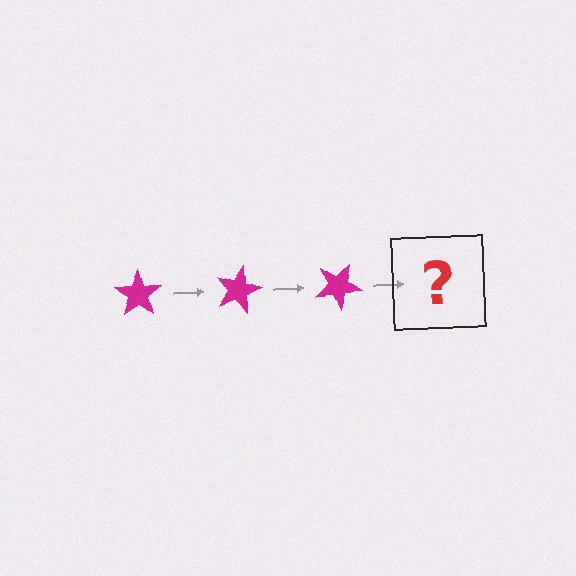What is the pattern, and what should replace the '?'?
The pattern is that the star rotates 15 degrees each step. The '?' should be a magenta star rotated 45 degrees.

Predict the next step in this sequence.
The next step is a magenta star rotated 45 degrees.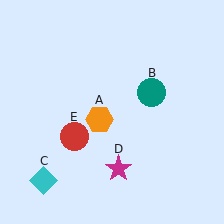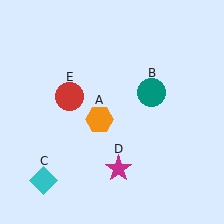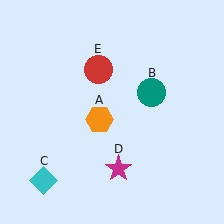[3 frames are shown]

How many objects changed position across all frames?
1 object changed position: red circle (object E).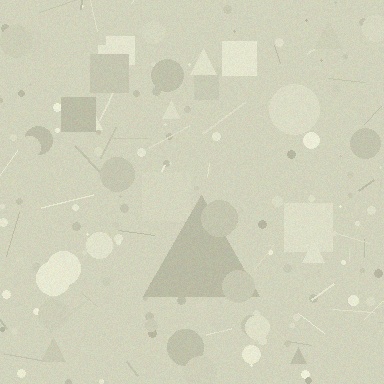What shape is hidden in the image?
A triangle is hidden in the image.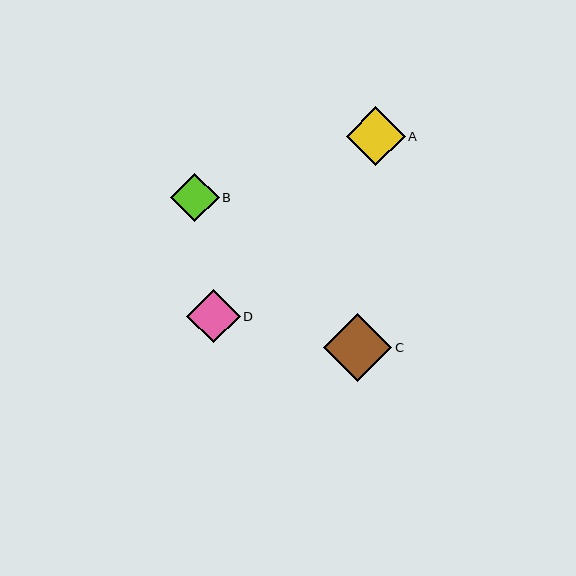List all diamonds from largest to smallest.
From largest to smallest: C, A, D, B.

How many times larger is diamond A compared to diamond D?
Diamond A is approximately 1.1 times the size of diamond D.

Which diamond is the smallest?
Diamond B is the smallest with a size of approximately 48 pixels.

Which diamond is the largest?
Diamond C is the largest with a size of approximately 68 pixels.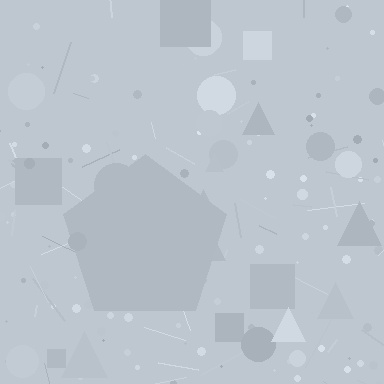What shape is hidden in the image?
A pentagon is hidden in the image.